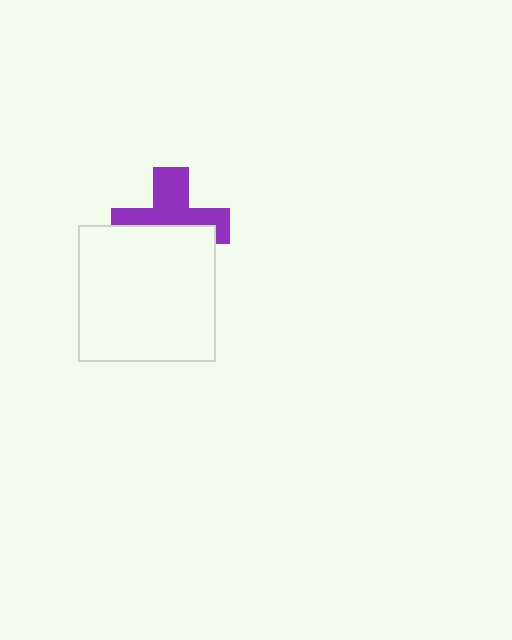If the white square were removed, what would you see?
You would see the complete purple cross.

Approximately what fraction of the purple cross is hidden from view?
Roughly 47% of the purple cross is hidden behind the white square.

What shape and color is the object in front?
The object in front is a white square.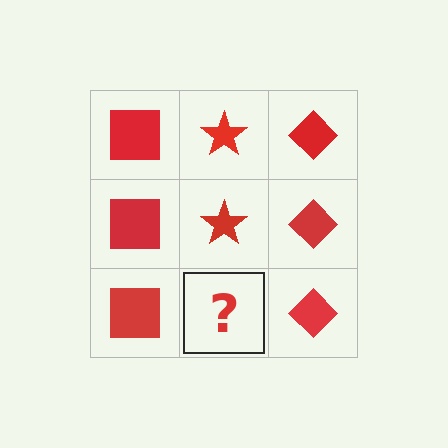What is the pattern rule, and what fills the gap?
The rule is that each column has a consistent shape. The gap should be filled with a red star.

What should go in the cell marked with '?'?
The missing cell should contain a red star.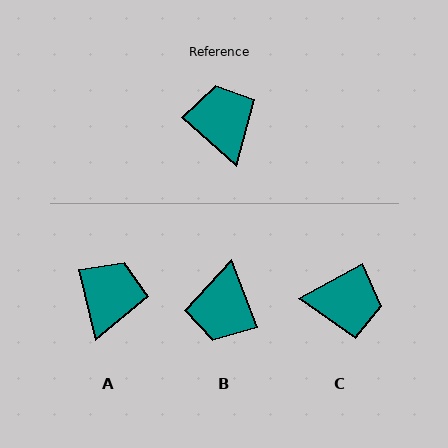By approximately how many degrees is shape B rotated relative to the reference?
Approximately 153 degrees counter-clockwise.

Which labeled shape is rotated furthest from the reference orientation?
B, about 153 degrees away.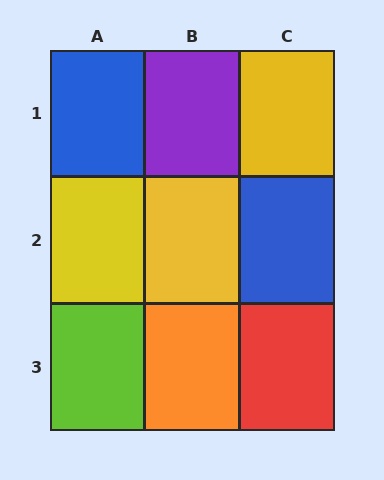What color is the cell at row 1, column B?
Purple.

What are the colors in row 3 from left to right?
Lime, orange, red.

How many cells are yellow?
3 cells are yellow.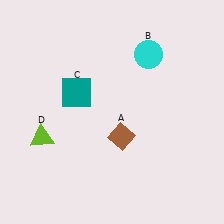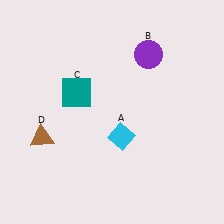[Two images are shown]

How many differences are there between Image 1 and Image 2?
There are 3 differences between the two images.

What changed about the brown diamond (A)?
In Image 1, A is brown. In Image 2, it changed to cyan.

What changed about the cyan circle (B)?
In Image 1, B is cyan. In Image 2, it changed to purple.